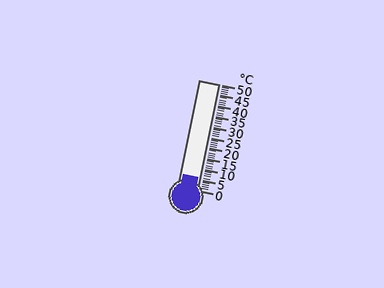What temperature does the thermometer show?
The thermometer shows approximately 6°C.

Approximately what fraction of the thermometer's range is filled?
The thermometer is filled to approximately 10% of its range.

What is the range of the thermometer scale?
The thermometer scale ranges from 0°C to 50°C.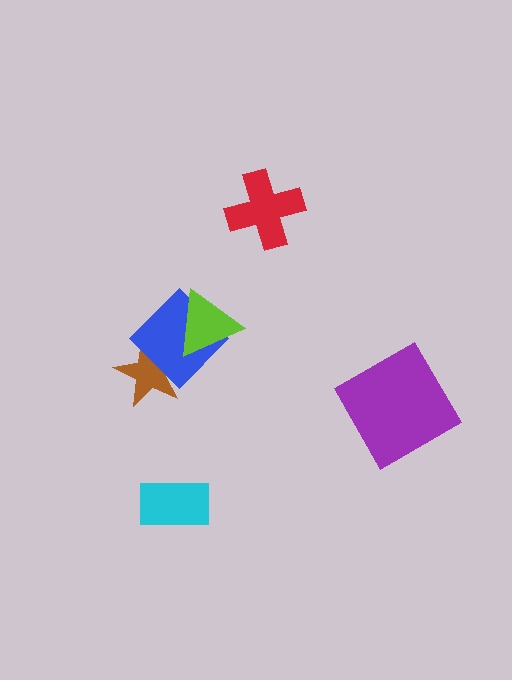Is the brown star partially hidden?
Yes, it is partially covered by another shape.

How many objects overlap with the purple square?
0 objects overlap with the purple square.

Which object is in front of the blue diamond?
The lime triangle is in front of the blue diamond.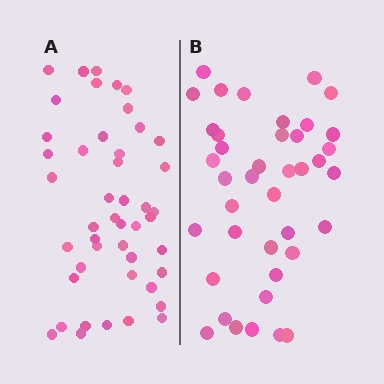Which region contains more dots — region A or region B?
Region A (the left region) has more dots.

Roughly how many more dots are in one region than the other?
Region A has about 6 more dots than region B.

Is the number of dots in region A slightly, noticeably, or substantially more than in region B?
Region A has only slightly more — the two regions are fairly close. The ratio is roughly 1.1 to 1.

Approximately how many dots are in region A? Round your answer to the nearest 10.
About 50 dots. (The exact count is 46, which rounds to 50.)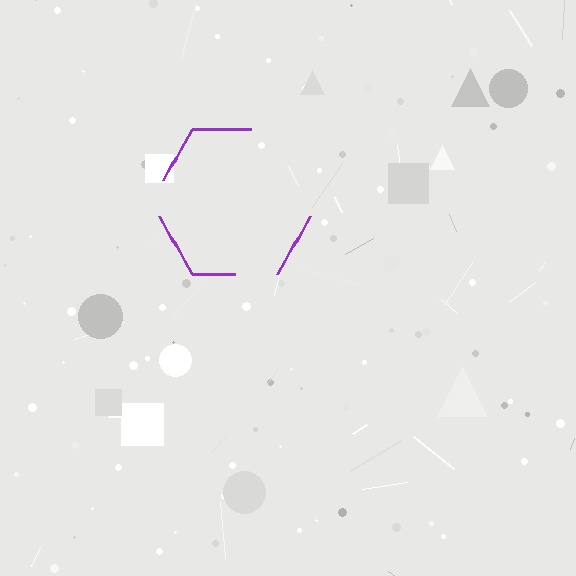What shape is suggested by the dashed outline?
The dashed outline suggests a hexagon.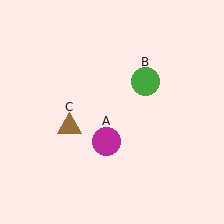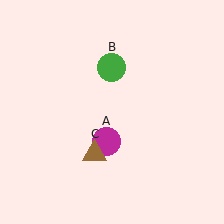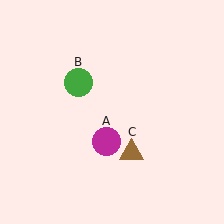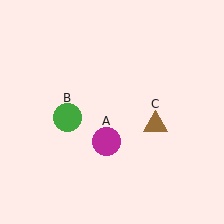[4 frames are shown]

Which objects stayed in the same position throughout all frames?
Magenta circle (object A) remained stationary.